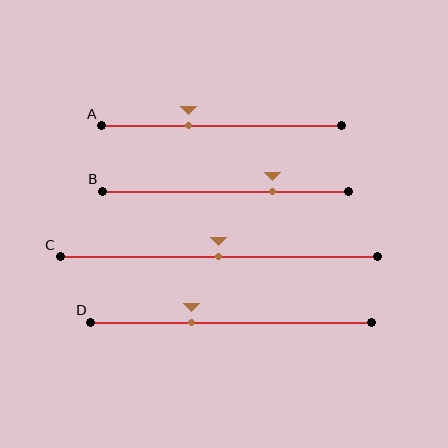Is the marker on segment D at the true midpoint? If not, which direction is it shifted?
No, the marker on segment D is shifted to the left by about 14% of the segment length.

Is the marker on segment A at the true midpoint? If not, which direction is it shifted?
No, the marker on segment A is shifted to the left by about 14% of the segment length.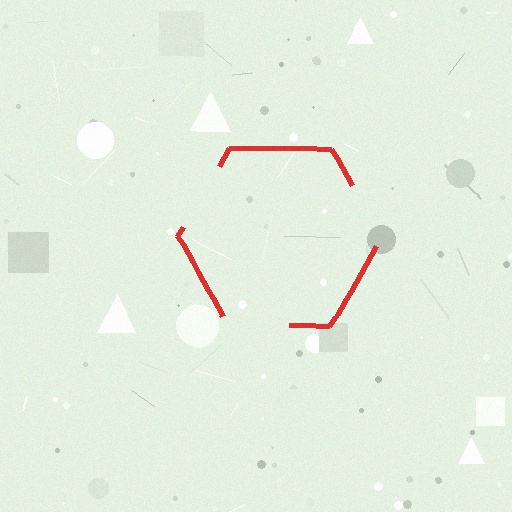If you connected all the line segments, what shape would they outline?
They would outline a hexagon.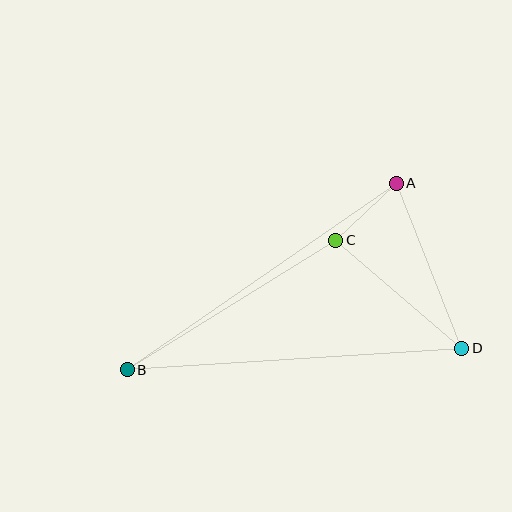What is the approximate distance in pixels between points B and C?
The distance between B and C is approximately 245 pixels.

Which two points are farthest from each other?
Points B and D are farthest from each other.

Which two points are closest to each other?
Points A and C are closest to each other.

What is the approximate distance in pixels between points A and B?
The distance between A and B is approximately 327 pixels.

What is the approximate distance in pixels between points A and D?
The distance between A and D is approximately 178 pixels.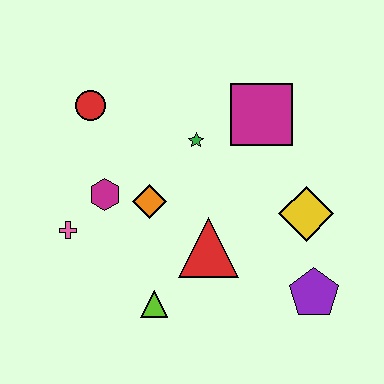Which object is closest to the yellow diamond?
The purple pentagon is closest to the yellow diamond.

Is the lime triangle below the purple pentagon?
Yes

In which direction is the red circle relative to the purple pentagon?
The red circle is to the left of the purple pentagon.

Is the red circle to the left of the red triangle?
Yes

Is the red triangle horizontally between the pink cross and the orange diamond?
No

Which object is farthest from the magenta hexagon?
The purple pentagon is farthest from the magenta hexagon.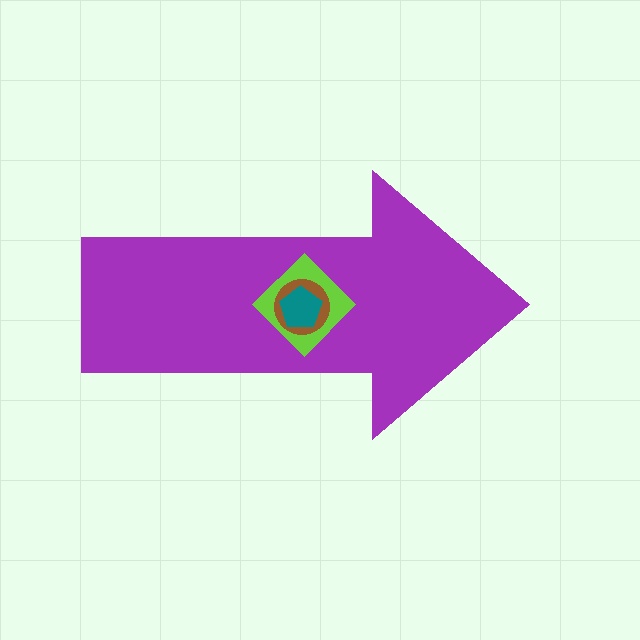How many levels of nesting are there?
4.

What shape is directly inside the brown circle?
The teal pentagon.